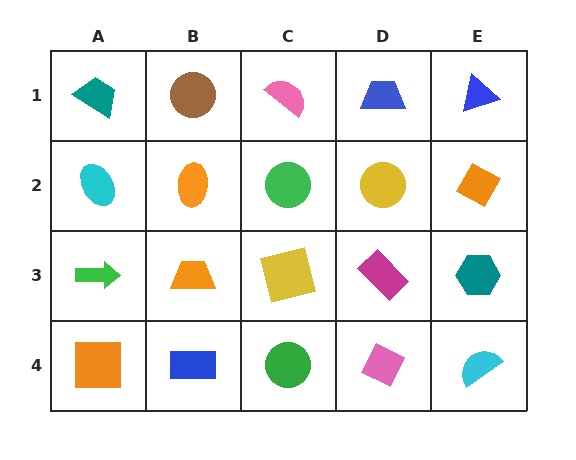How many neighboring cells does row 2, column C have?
4.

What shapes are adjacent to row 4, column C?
A yellow square (row 3, column C), a blue rectangle (row 4, column B), a pink diamond (row 4, column D).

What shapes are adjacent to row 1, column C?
A green circle (row 2, column C), a brown circle (row 1, column B), a blue trapezoid (row 1, column D).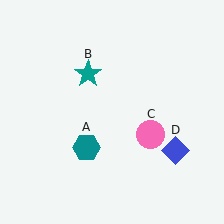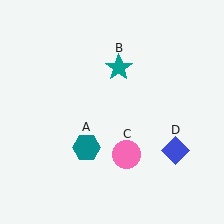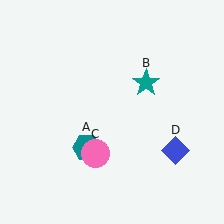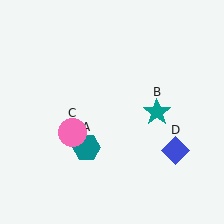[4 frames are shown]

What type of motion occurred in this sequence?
The teal star (object B), pink circle (object C) rotated clockwise around the center of the scene.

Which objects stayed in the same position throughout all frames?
Teal hexagon (object A) and blue diamond (object D) remained stationary.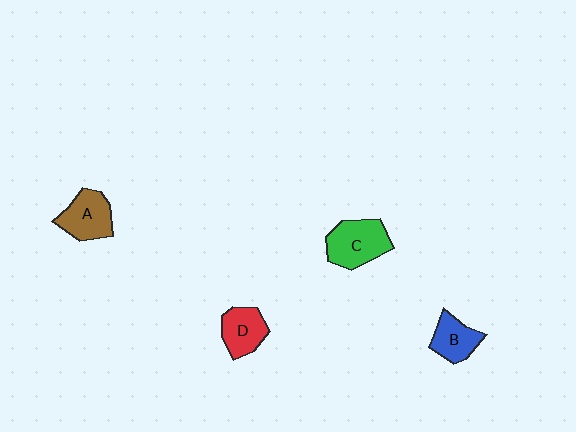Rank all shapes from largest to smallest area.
From largest to smallest: C (green), A (brown), D (red), B (blue).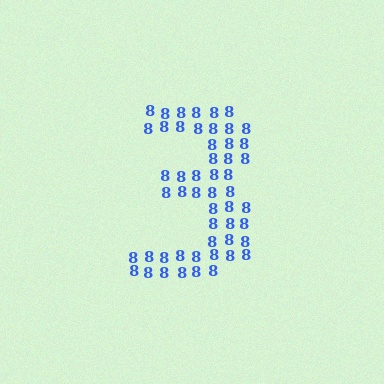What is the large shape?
The large shape is the digit 3.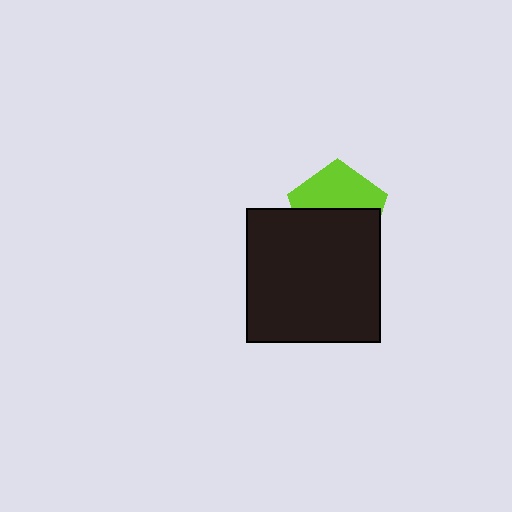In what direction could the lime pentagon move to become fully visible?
The lime pentagon could move up. That would shift it out from behind the black square entirely.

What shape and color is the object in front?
The object in front is a black square.